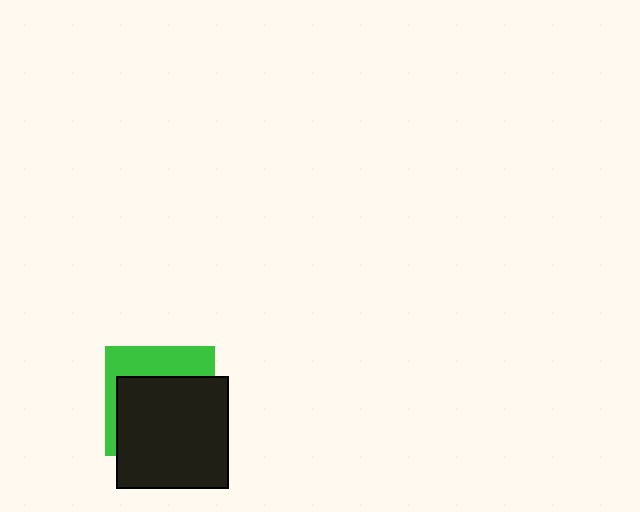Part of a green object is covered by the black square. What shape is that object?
It is a square.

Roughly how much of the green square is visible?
A small part of it is visible (roughly 34%).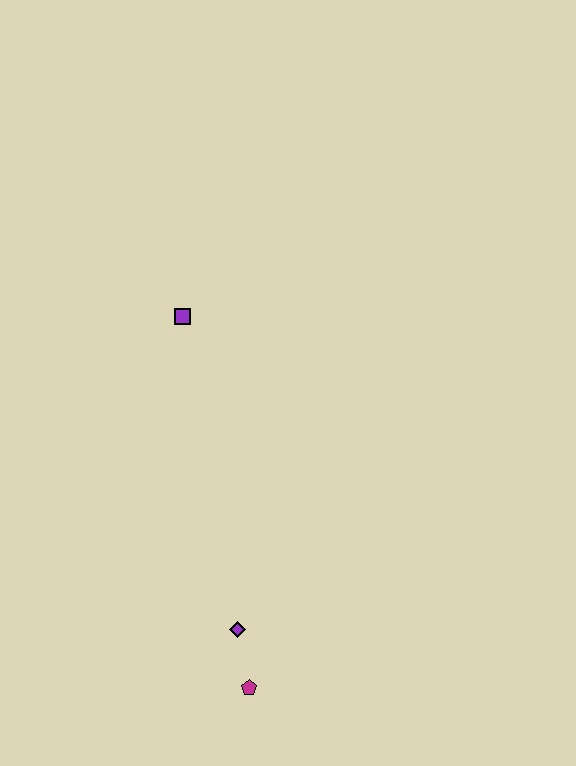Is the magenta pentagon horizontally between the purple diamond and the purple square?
No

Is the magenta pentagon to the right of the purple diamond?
Yes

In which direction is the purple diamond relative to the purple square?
The purple diamond is below the purple square.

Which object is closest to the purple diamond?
The magenta pentagon is closest to the purple diamond.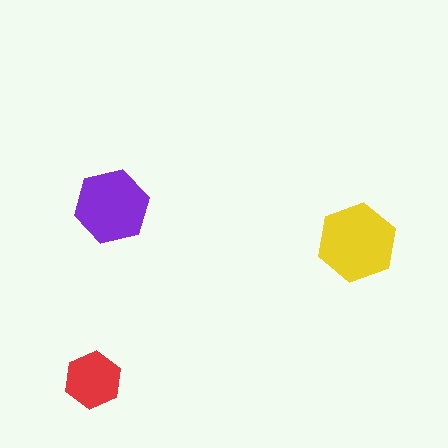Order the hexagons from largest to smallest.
the yellow one, the purple one, the red one.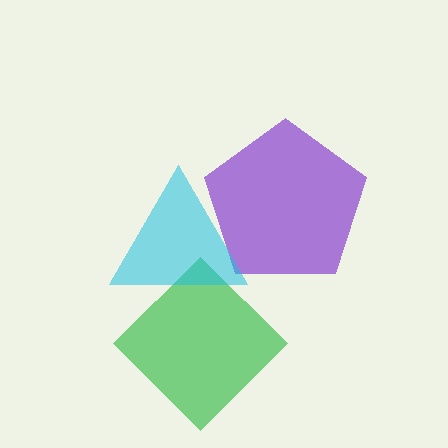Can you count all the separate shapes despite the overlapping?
Yes, there are 3 separate shapes.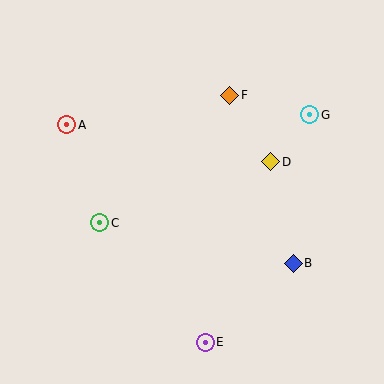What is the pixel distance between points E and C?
The distance between E and C is 159 pixels.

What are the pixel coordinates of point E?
Point E is at (205, 342).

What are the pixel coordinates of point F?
Point F is at (230, 95).